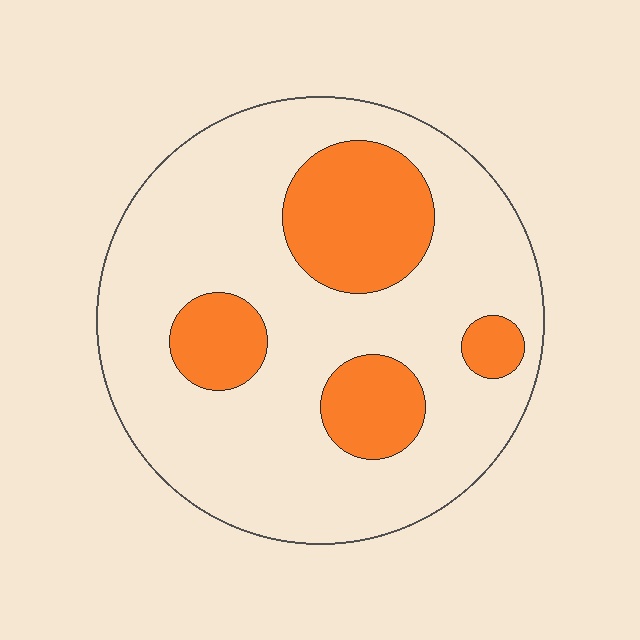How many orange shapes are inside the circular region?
4.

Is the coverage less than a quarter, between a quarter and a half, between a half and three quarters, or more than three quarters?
Less than a quarter.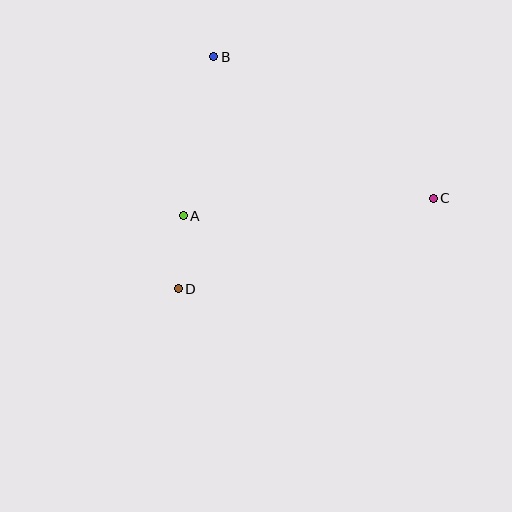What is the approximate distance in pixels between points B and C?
The distance between B and C is approximately 261 pixels.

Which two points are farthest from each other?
Points C and D are farthest from each other.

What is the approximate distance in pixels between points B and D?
The distance between B and D is approximately 235 pixels.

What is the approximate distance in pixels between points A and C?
The distance between A and C is approximately 250 pixels.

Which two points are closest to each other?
Points A and D are closest to each other.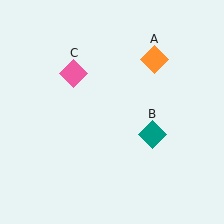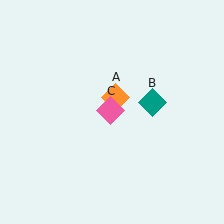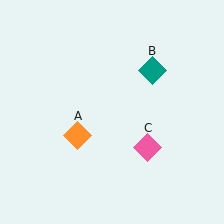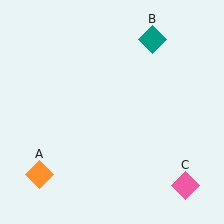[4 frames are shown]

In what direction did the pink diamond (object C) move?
The pink diamond (object C) moved down and to the right.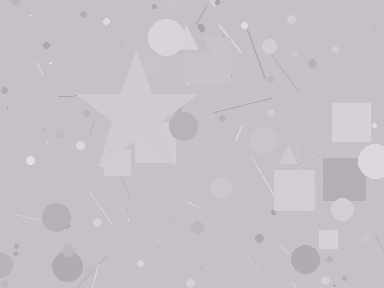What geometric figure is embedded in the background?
A star is embedded in the background.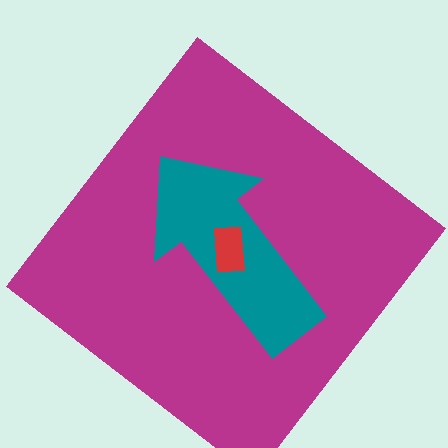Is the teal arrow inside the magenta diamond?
Yes.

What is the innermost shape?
The red rectangle.